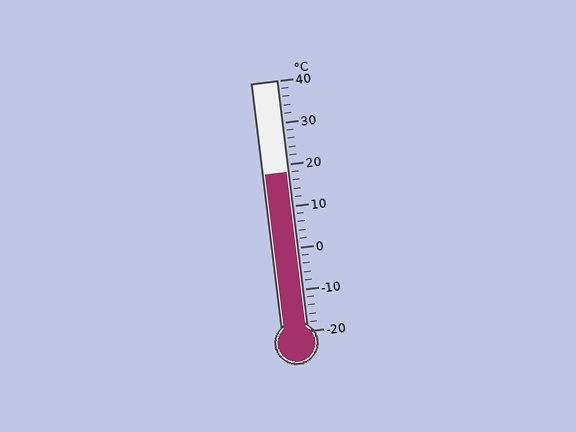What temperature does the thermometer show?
The thermometer shows approximately 18°C.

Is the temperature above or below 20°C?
The temperature is below 20°C.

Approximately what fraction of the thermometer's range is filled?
The thermometer is filled to approximately 65% of its range.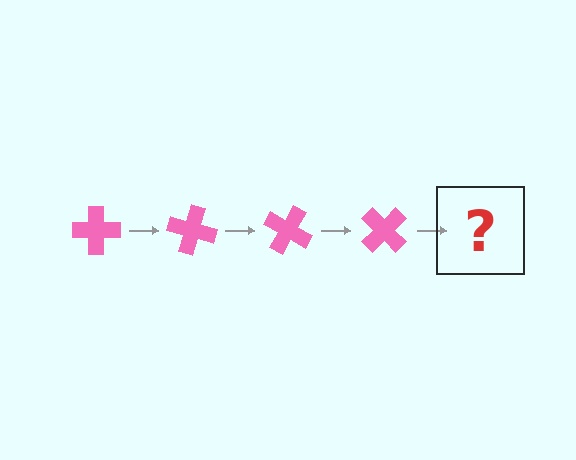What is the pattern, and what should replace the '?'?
The pattern is that the cross rotates 15 degrees each step. The '?' should be a pink cross rotated 60 degrees.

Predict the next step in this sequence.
The next step is a pink cross rotated 60 degrees.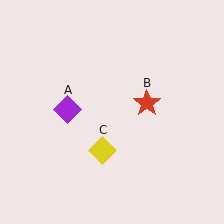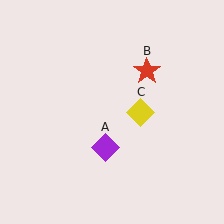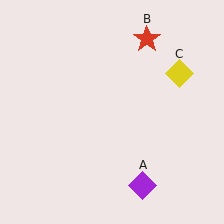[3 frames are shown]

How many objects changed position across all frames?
3 objects changed position: purple diamond (object A), red star (object B), yellow diamond (object C).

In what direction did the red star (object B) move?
The red star (object B) moved up.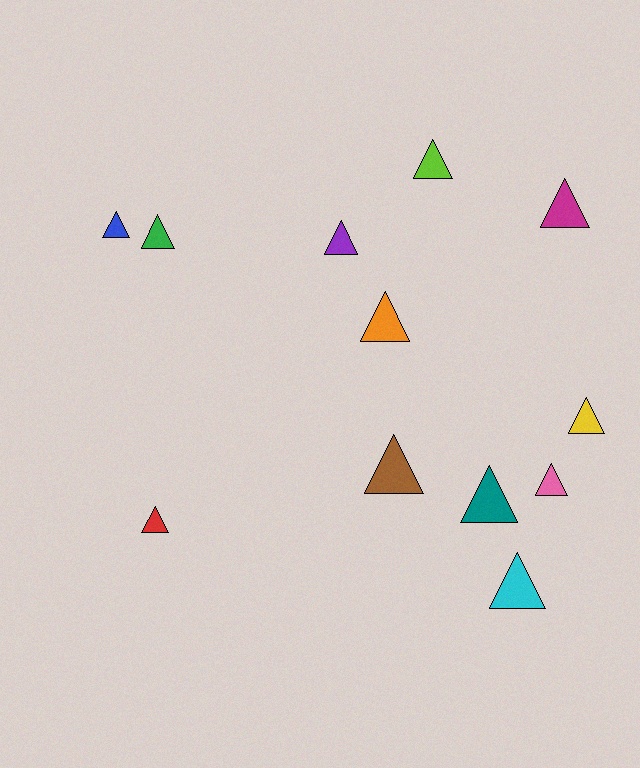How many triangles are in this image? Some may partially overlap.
There are 12 triangles.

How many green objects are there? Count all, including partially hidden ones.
There is 1 green object.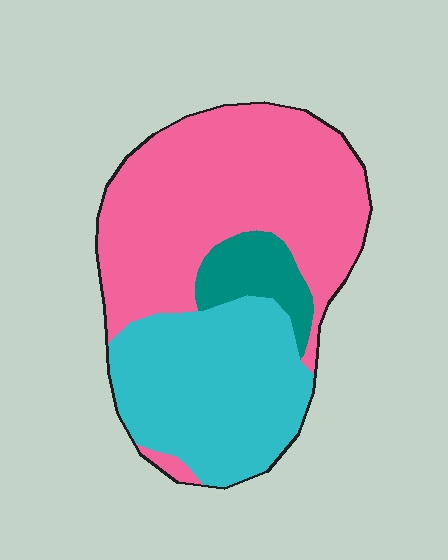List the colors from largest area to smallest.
From largest to smallest: pink, cyan, teal.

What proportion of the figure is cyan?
Cyan covers 36% of the figure.